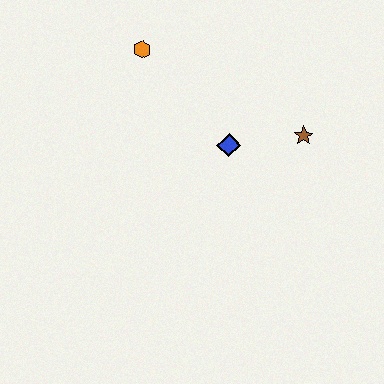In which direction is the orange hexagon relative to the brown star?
The orange hexagon is to the left of the brown star.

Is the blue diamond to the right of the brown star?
No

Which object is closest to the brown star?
The blue diamond is closest to the brown star.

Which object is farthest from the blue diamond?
The orange hexagon is farthest from the blue diamond.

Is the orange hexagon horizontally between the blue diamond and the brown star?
No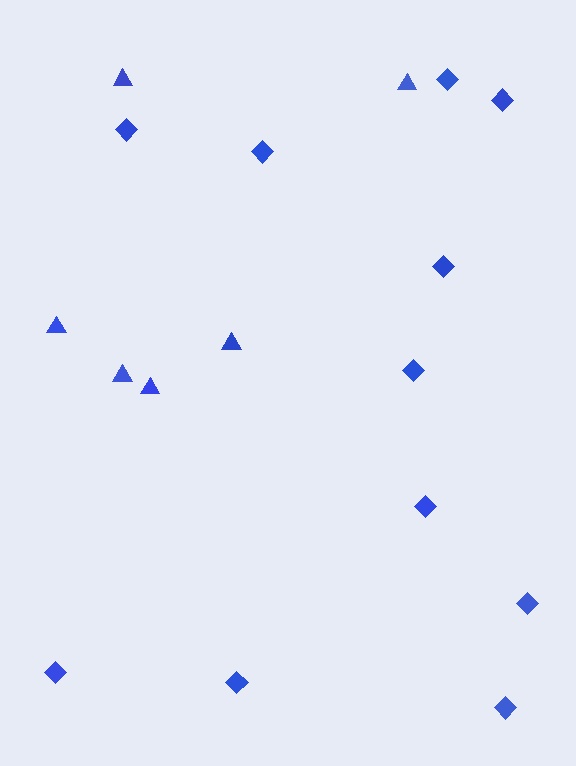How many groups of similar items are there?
There are 2 groups: one group of triangles (6) and one group of diamonds (11).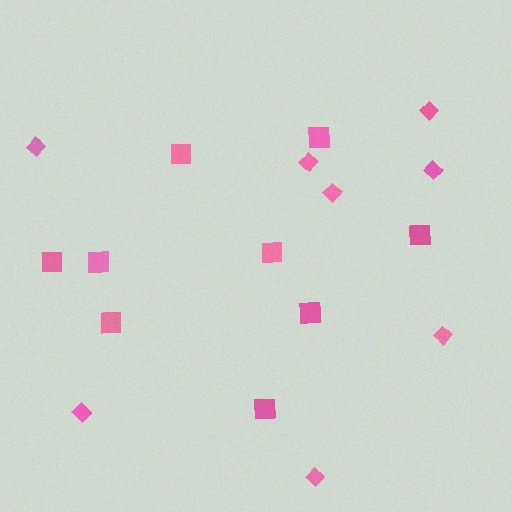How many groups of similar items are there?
There are 2 groups: one group of squares (9) and one group of diamonds (8).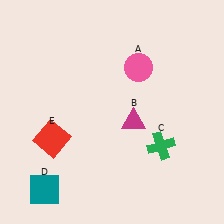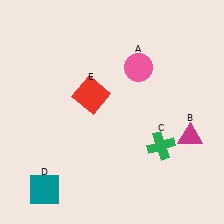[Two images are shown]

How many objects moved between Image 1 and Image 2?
2 objects moved between the two images.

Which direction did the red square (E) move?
The red square (E) moved up.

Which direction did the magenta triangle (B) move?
The magenta triangle (B) moved right.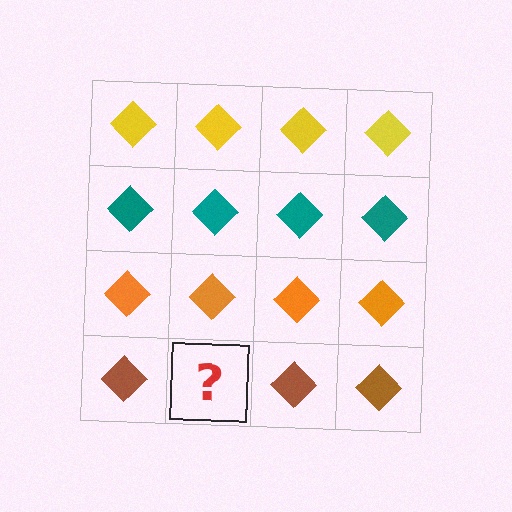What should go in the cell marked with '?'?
The missing cell should contain a brown diamond.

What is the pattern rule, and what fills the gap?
The rule is that each row has a consistent color. The gap should be filled with a brown diamond.